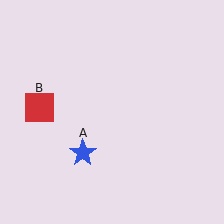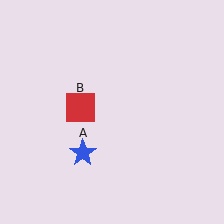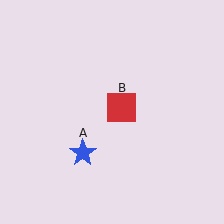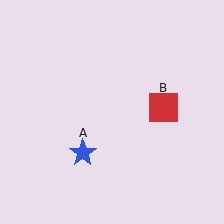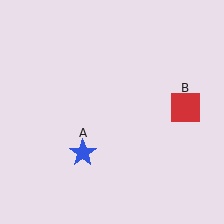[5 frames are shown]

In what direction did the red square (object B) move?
The red square (object B) moved right.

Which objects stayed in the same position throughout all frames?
Blue star (object A) remained stationary.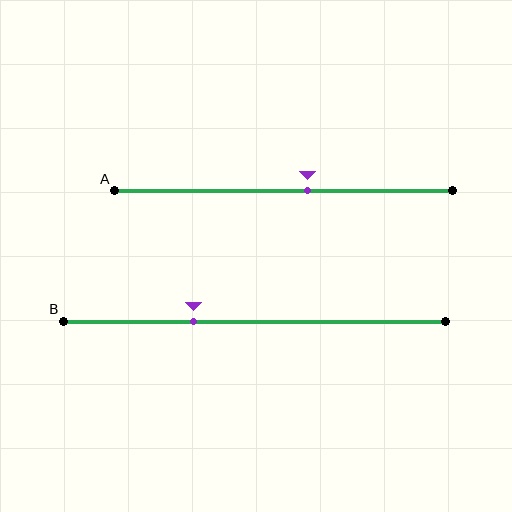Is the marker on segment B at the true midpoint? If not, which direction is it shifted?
No, the marker on segment B is shifted to the left by about 16% of the segment length.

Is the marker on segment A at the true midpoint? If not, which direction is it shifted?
No, the marker on segment A is shifted to the right by about 7% of the segment length.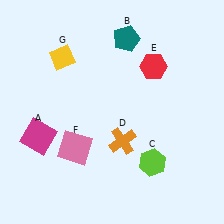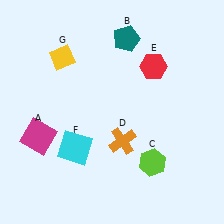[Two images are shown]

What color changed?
The square (F) changed from pink in Image 1 to cyan in Image 2.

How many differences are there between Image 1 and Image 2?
There is 1 difference between the two images.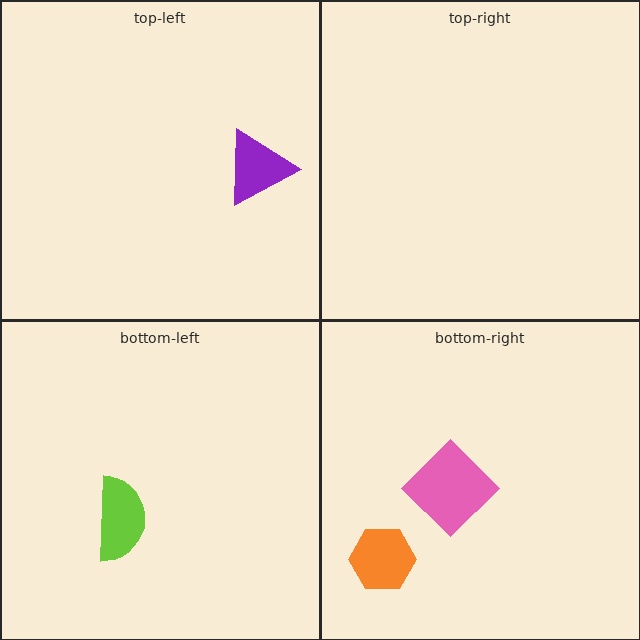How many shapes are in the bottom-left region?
1.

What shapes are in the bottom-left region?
The lime semicircle.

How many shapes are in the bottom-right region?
2.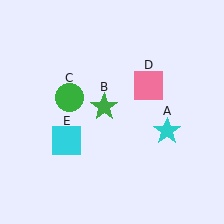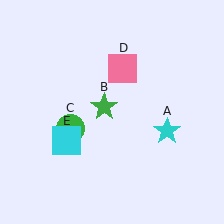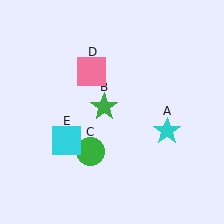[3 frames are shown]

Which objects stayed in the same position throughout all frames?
Cyan star (object A) and green star (object B) and cyan square (object E) remained stationary.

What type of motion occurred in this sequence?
The green circle (object C), pink square (object D) rotated counterclockwise around the center of the scene.